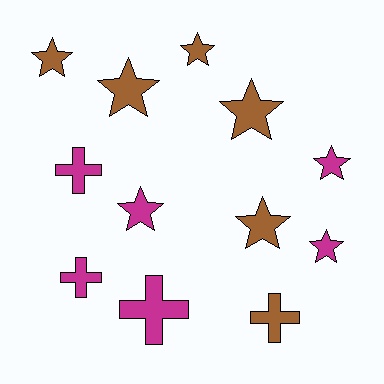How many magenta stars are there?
There are 3 magenta stars.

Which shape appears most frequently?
Star, with 8 objects.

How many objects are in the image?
There are 12 objects.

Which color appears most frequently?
Brown, with 6 objects.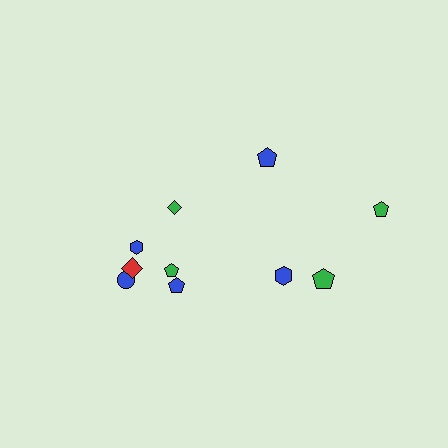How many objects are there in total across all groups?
There are 10 objects.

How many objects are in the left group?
There are 6 objects.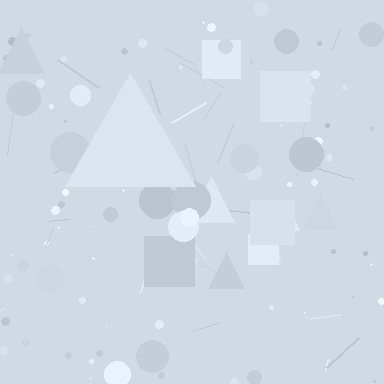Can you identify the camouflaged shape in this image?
The camouflaged shape is a triangle.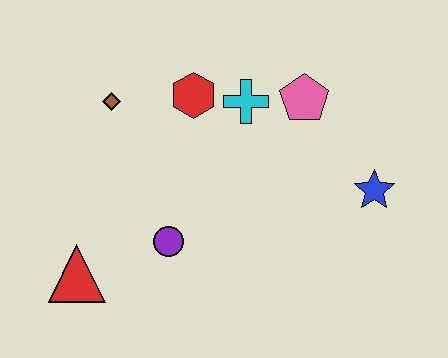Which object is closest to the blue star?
The pink pentagon is closest to the blue star.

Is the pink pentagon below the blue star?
No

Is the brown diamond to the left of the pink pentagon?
Yes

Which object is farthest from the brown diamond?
The blue star is farthest from the brown diamond.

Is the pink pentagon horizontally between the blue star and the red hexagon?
Yes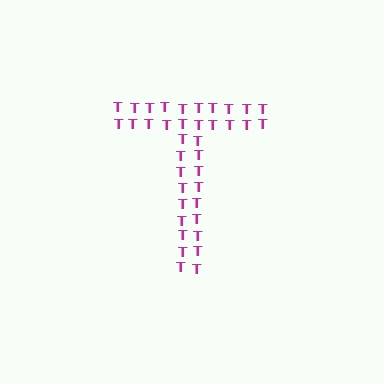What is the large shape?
The large shape is the letter T.